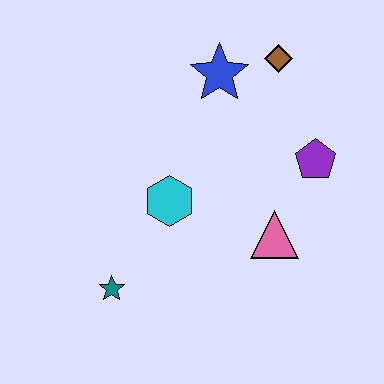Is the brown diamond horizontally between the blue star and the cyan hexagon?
No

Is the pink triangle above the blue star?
No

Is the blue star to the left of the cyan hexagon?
No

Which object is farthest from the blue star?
The teal star is farthest from the blue star.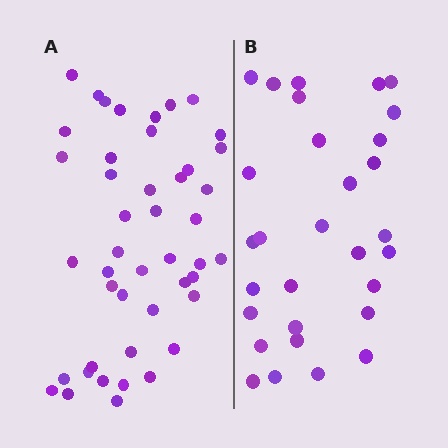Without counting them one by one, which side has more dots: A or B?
Region A (the left region) has more dots.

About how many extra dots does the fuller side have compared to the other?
Region A has approximately 15 more dots than region B.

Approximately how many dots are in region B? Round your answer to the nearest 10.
About 30 dots.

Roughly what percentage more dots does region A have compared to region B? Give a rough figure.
About 50% more.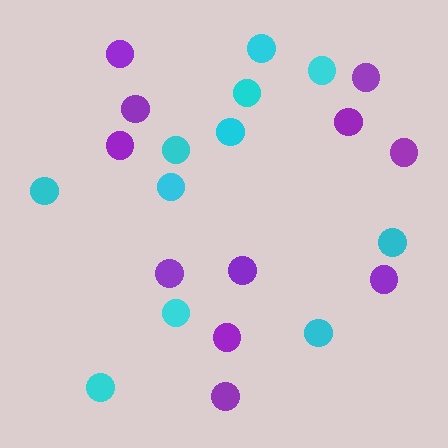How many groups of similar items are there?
There are 2 groups: one group of purple circles (11) and one group of cyan circles (11).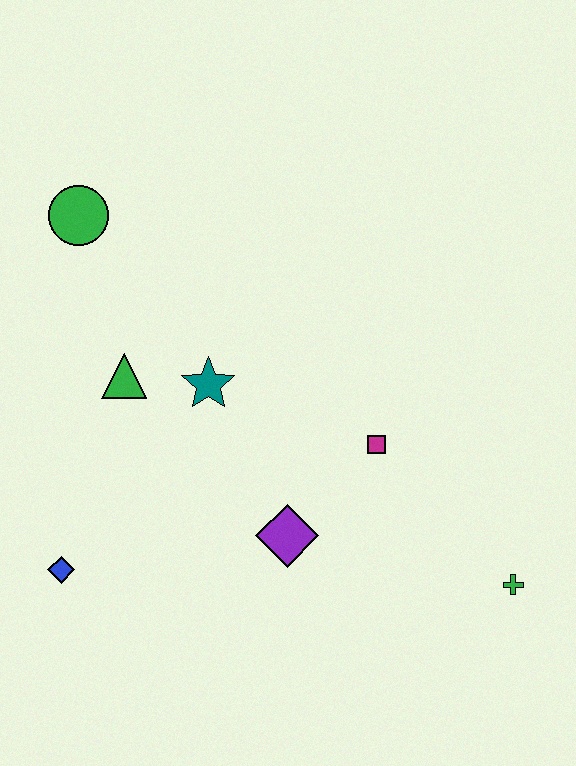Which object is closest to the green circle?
The green triangle is closest to the green circle.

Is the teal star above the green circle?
No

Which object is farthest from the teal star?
The green cross is farthest from the teal star.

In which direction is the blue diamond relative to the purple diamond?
The blue diamond is to the left of the purple diamond.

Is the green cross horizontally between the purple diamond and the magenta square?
No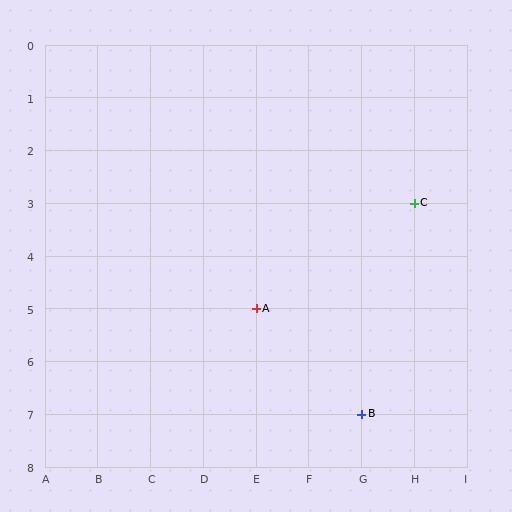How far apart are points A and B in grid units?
Points A and B are 2 columns and 2 rows apart (about 2.8 grid units diagonally).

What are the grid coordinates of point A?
Point A is at grid coordinates (E, 5).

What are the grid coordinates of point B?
Point B is at grid coordinates (G, 7).